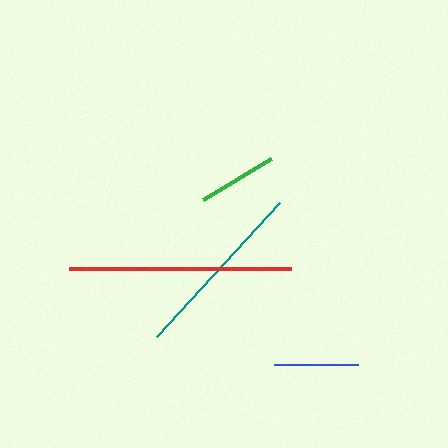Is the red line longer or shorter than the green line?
The red line is longer than the green line.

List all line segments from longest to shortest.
From longest to shortest: red, teal, blue, green.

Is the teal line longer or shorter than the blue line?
The teal line is longer than the blue line.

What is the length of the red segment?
The red segment is approximately 222 pixels long.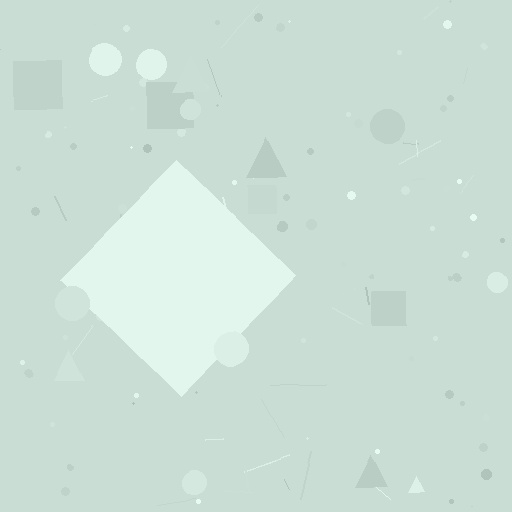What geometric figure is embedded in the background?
A diamond is embedded in the background.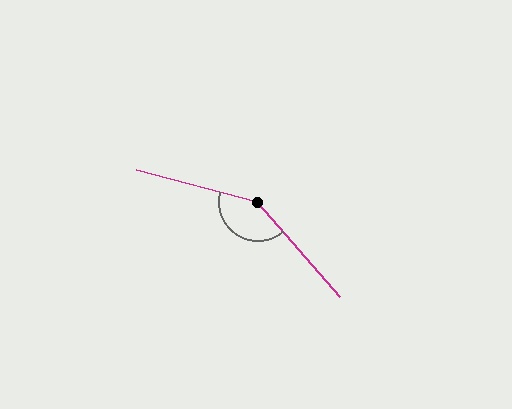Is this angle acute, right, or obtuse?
It is obtuse.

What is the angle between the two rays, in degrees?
Approximately 145 degrees.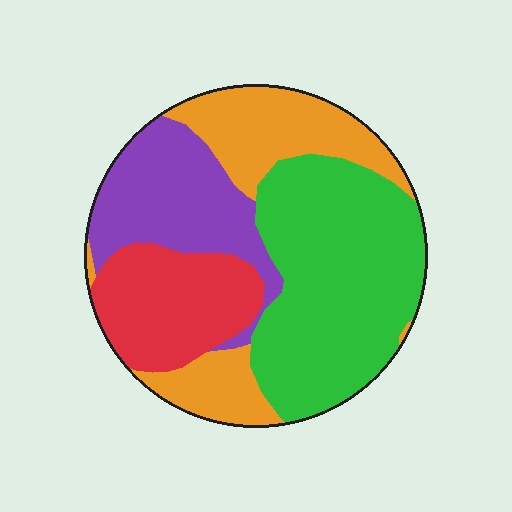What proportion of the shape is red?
Red covers 18% of the shape.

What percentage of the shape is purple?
Purple takes up between a sixth and a third of the shape.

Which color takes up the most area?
Green, at roughly 40%.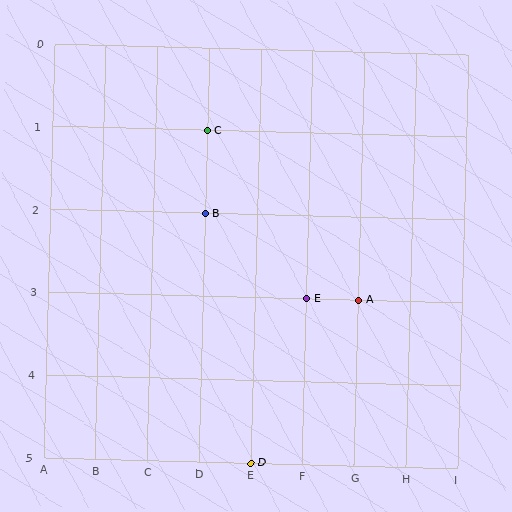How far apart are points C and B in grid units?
Points C and B are 1 row apart.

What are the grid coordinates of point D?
Point D is at grid coordinates (E, 5).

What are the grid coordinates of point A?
Point A is at grid coordinates (G, 3).